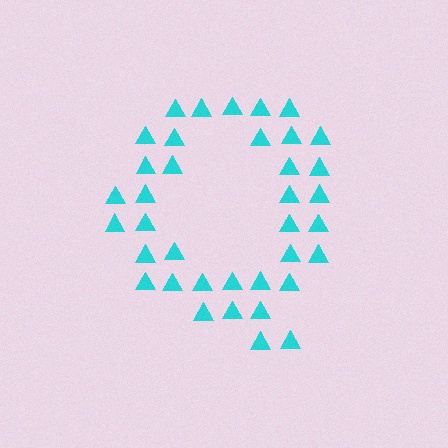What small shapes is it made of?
It is made of small triangles.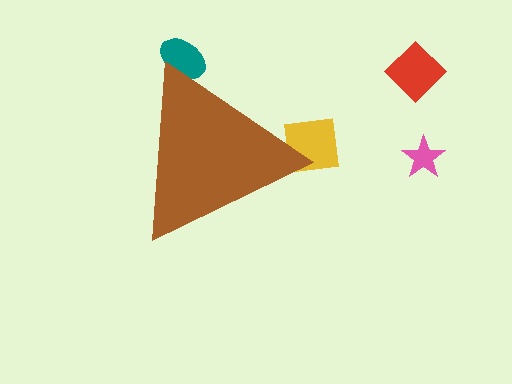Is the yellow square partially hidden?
Yes, the yellow square is partially hidden behind the brown triangle.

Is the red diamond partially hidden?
No, the red diamond is fully visible.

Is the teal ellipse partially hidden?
Yes, the teal ellipse is partially hidden behind the brown triangle.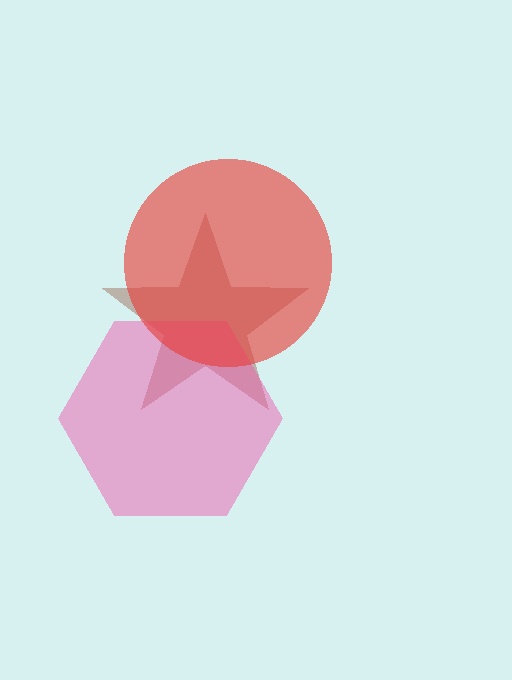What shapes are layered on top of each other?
The layered shapes are: a brown star, a pink hexagon, a red circle.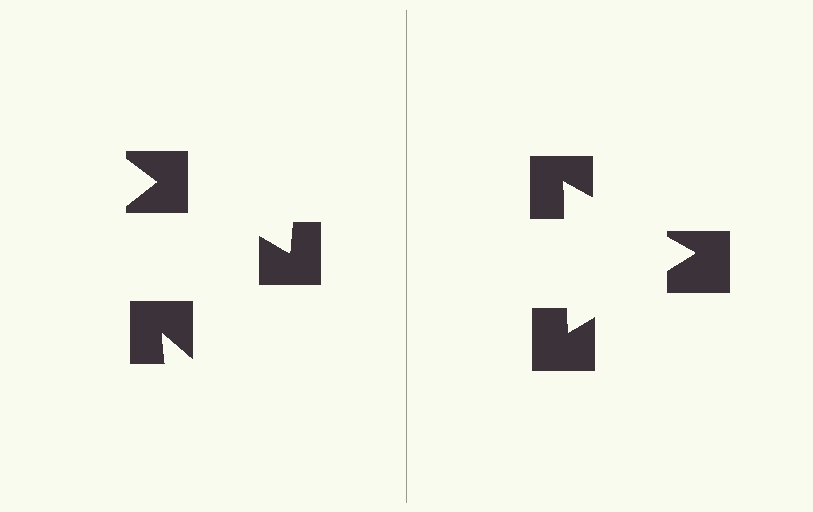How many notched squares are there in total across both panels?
6 — 3 on each side.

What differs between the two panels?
The notched squares are positioned identically on both sides; only the wedge orientations differ. On the right they align to a triangle; on the left they are misaligned.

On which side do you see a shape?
An illusory triangle appears on the right side. On the left side the wedge cuts are rotated, so no coherent shape forms.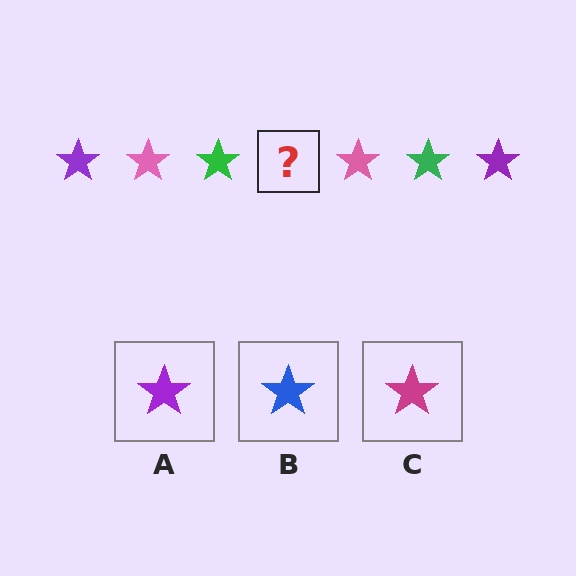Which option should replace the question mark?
Option A.